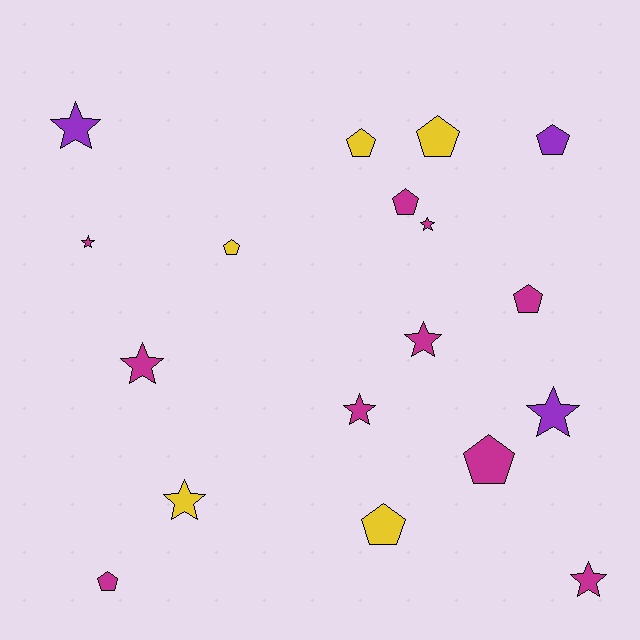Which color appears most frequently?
Magenta, with 10 objects.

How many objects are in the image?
There are 18 objects.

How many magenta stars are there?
There are 6 magenta stars.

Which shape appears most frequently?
Star, with 9 objects.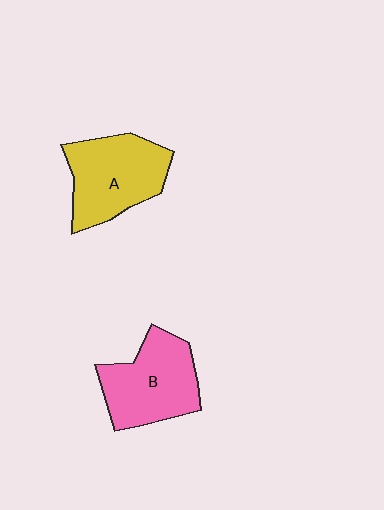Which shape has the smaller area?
Shape B (pink).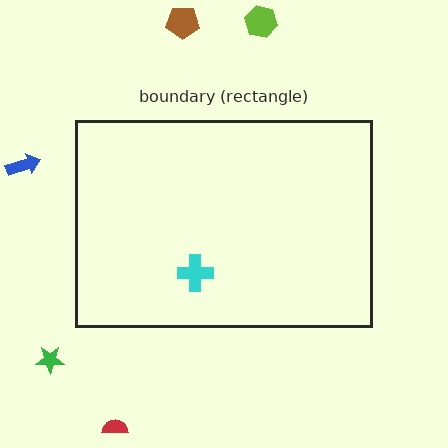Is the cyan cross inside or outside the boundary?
Inside.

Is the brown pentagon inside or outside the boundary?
Outside.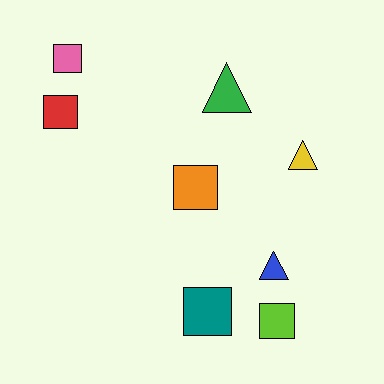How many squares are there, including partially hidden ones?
There are 5 squares.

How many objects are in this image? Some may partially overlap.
There are 8 objects.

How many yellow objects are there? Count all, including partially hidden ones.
There is 1 yellow object.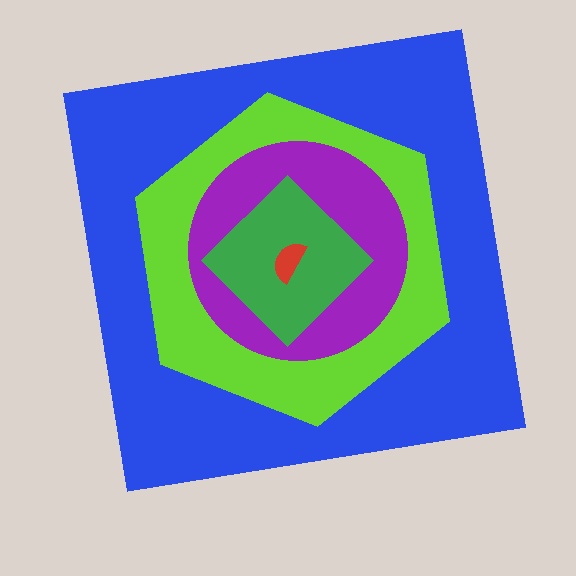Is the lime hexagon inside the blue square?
Yes.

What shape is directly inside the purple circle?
The green diamond.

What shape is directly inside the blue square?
The lime hexagon.